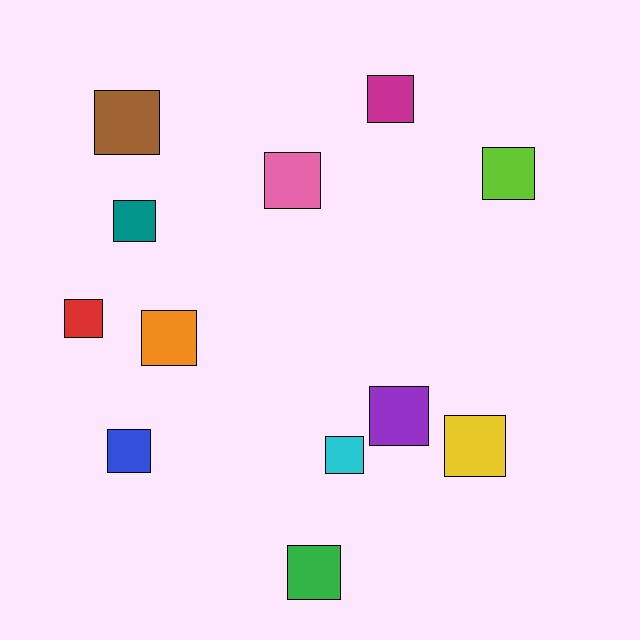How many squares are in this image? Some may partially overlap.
There are 12 squares.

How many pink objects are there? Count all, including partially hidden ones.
There is 1 pink object.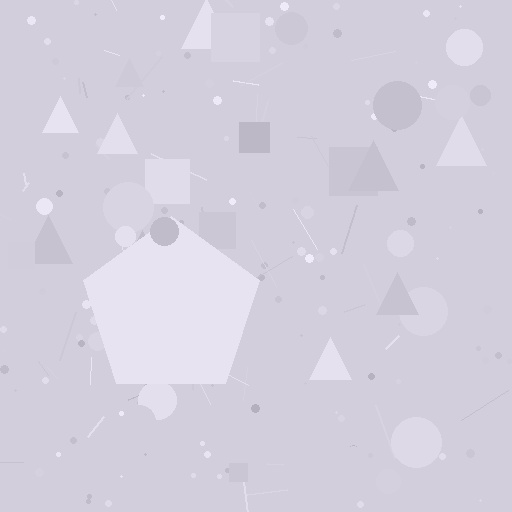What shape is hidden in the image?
A pentagon is hidden in the image.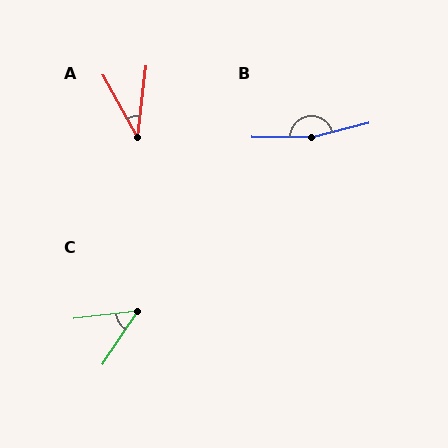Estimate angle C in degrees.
Approximately 50 degrees.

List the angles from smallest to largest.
A (35°), C (50°), B (166°).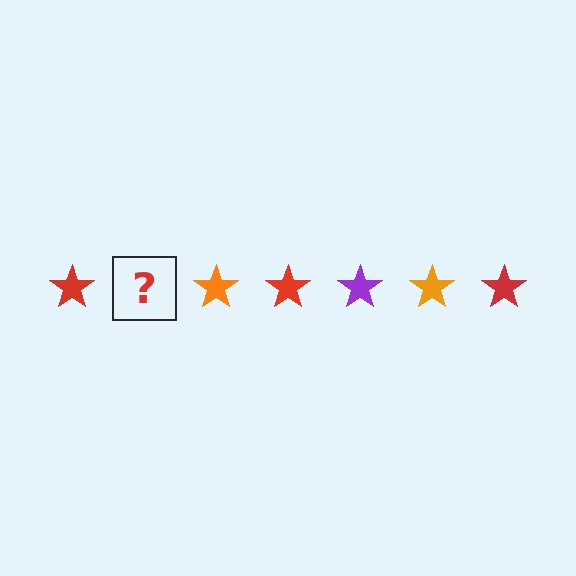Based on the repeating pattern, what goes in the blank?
The blank should be a purple star.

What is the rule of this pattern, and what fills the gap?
The rule is that the pattern cycles through red, purple, orange stars. The gap should be filled with a purple star.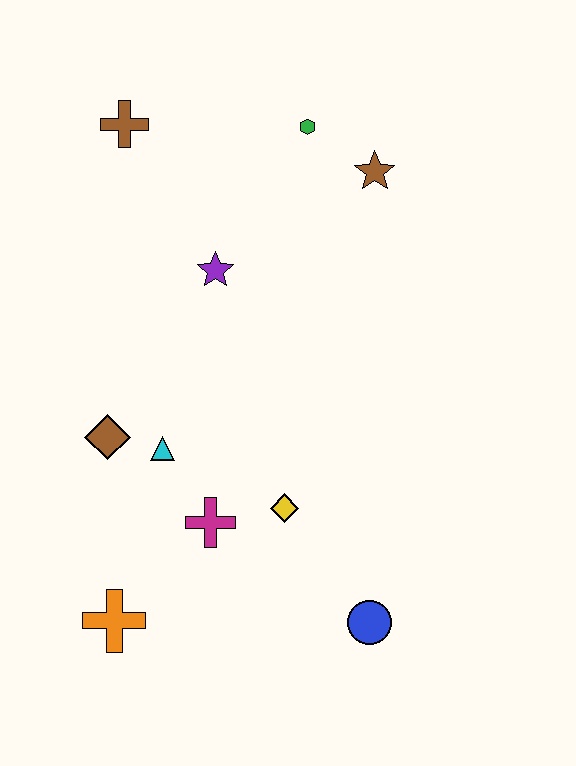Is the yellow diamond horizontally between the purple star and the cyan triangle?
No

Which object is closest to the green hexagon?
The brown star is closest to the green hexagon.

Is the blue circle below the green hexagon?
Yes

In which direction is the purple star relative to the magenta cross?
The purple star is above the magenta cross.